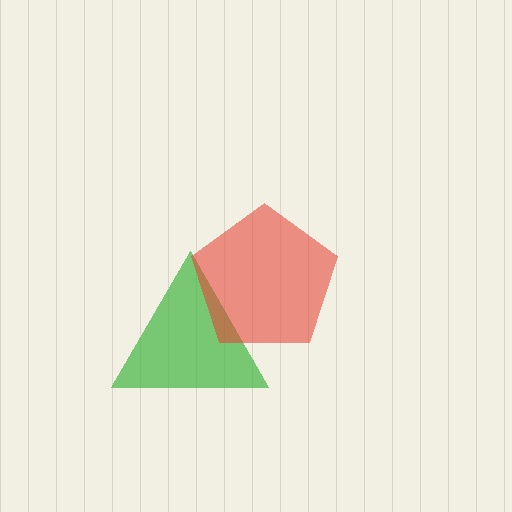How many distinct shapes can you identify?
There are 2 distinct shapes: a green triangle, a red pentagon.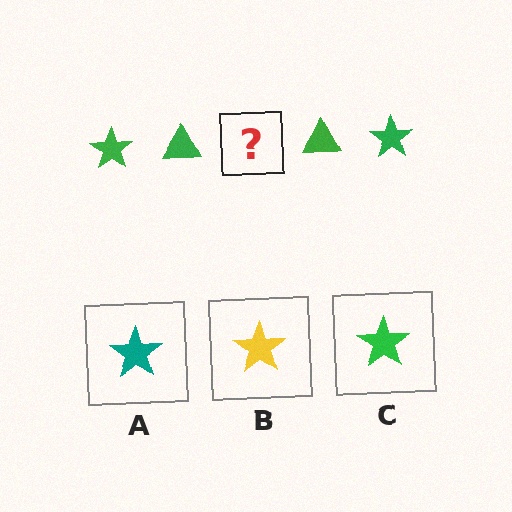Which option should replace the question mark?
Option C.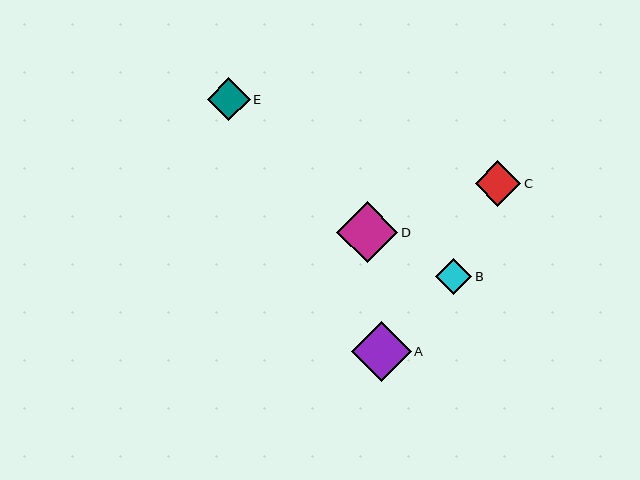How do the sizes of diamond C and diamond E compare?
Diamond C and diamond E are approximately the same size.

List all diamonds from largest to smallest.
From largest to smallest: D, A, C, E, B.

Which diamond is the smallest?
Diamond B is the smallest with a size of approximately 36 pixels.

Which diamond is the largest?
Diamond D is the largest with a size of approximately 62 pixels.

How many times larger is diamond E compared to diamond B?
Diamond E is approximately 1.2 times the size of diamond B.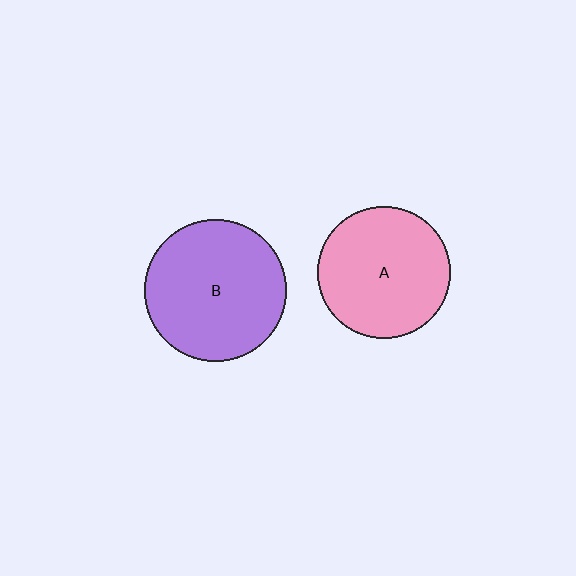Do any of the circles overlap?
No, none of the circles overlap.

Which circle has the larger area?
Circle B (purple).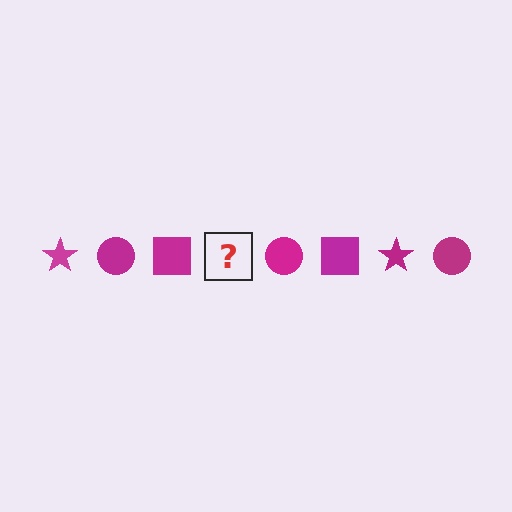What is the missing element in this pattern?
The missing element is a magenta star.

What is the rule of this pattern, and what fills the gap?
The rule is that the pattern cycles through star, circle, square shapes in magenta. The gap should be filled with a magenta star.